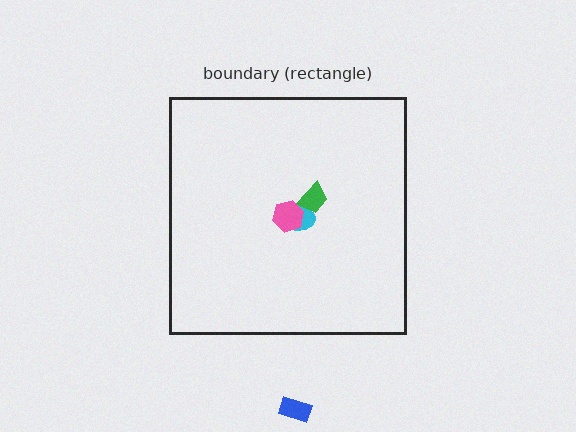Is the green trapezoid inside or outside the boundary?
Inside.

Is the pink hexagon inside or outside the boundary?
Inside.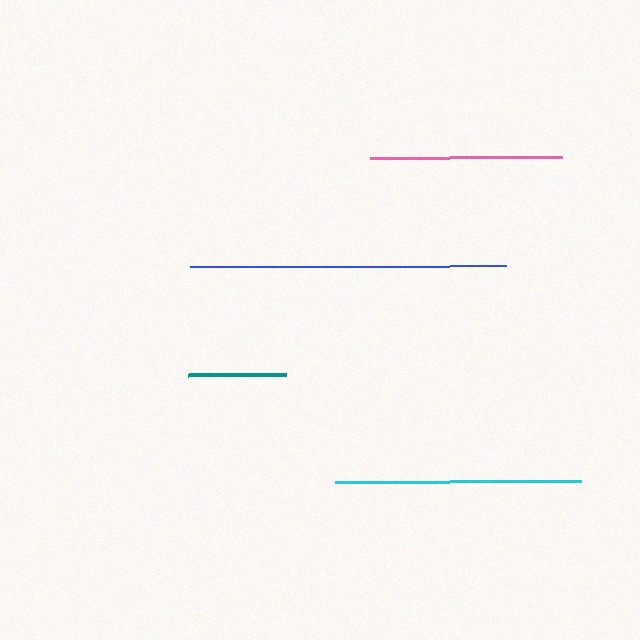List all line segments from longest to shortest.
From longest to shortest: blue, cyan, pink, teal.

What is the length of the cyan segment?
The cyan segment is approximately 246 pixels long.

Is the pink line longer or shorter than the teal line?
The pink line is longer than the teal line.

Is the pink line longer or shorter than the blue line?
The blue line is longer than the pink line.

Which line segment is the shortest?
The teal line is the shortest at approximately 98 pixels.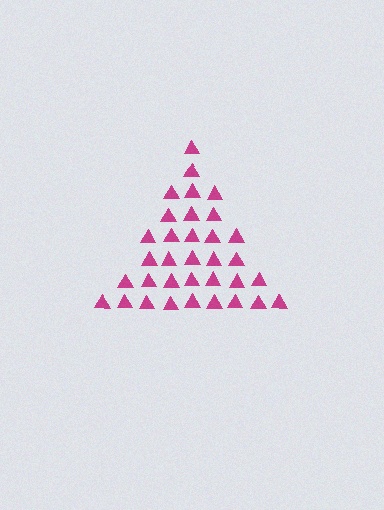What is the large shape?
The large shape is a triangle.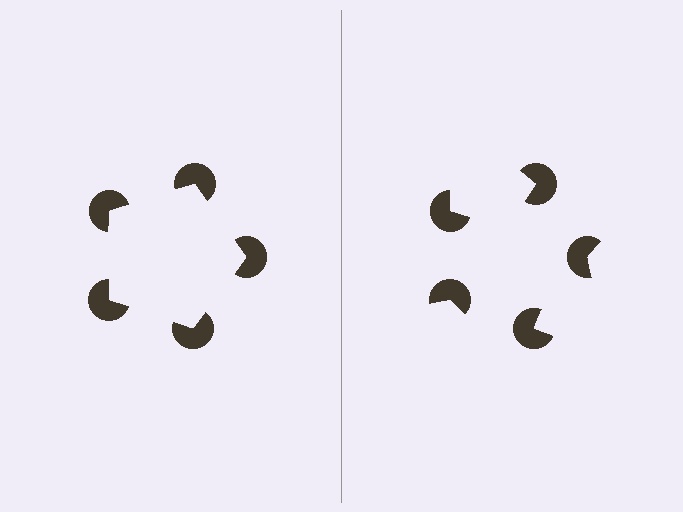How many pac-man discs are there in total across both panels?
10 — 5 on each side.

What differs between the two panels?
The pac-man discs are positioned identically on both sides; only the wedge orientations differ. On the left they align to a pentagon; on the right they are misaligned.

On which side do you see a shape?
An illusory pentagon appears on the left side. On the right side the wedge cuts are rotated, so no coherent shape forms.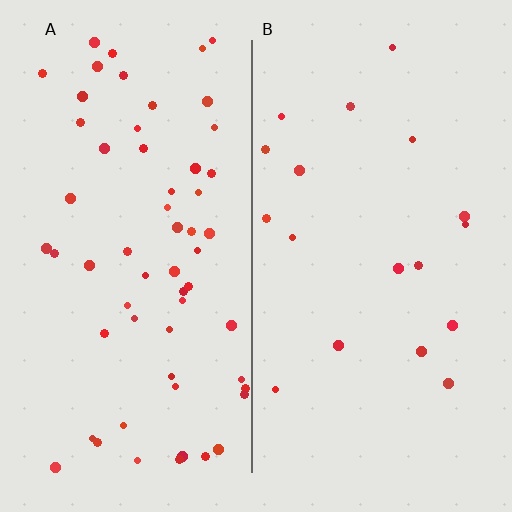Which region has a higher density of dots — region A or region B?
A (the left).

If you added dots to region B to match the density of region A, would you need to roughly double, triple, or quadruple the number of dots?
Approximately triple.